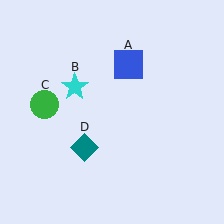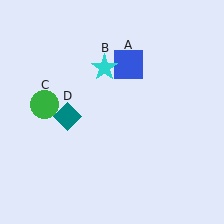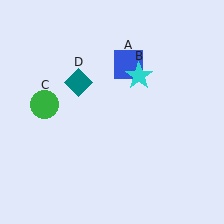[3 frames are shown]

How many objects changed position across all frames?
2 objects changed position: cyan star (object B), teal diamond (object D).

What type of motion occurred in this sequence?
The cyan star (object B), teal diamond (object D) rotated clockwise around the center of the scene.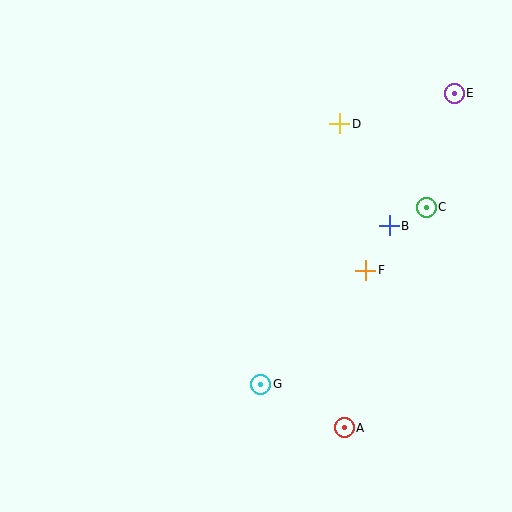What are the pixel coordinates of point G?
Point G is at (261, 385).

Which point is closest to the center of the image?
Point F at (366, 270) is closest to the center.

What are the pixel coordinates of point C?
Point C is at (426, 207).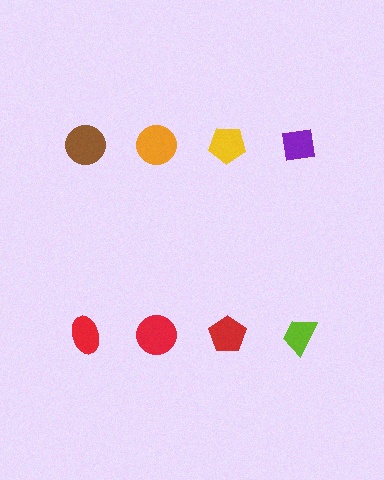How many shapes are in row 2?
4 shapes.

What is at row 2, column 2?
A red circle.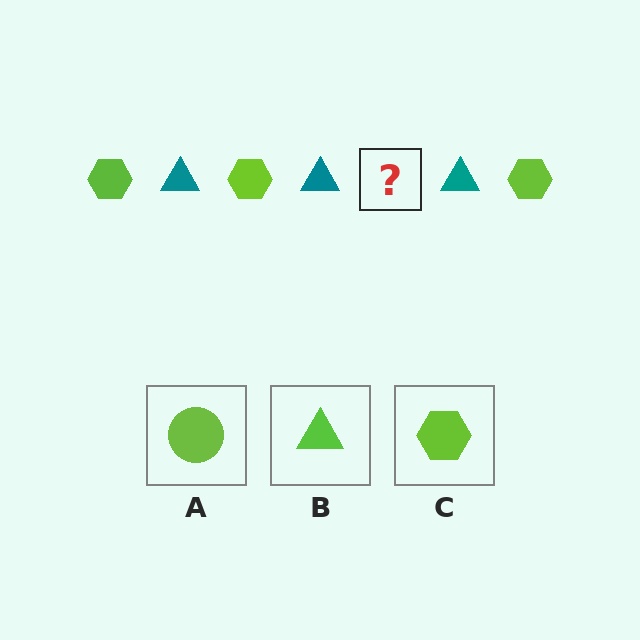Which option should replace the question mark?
Option C.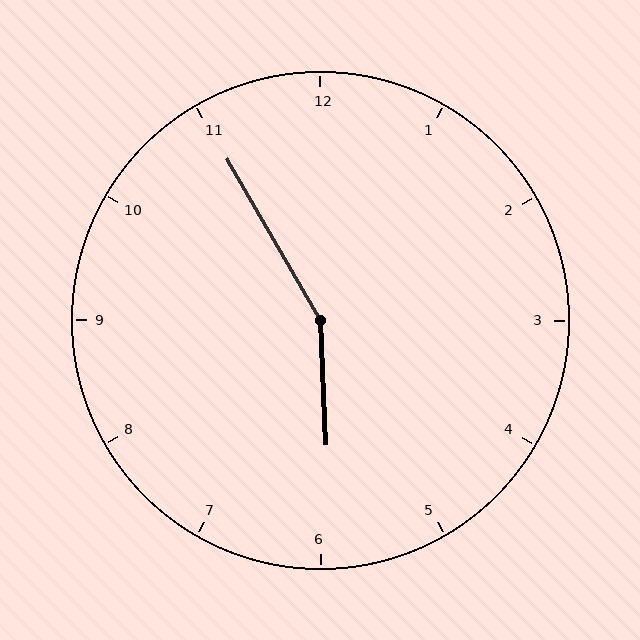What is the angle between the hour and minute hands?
Approximately 152 degrees.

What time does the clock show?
5:55.